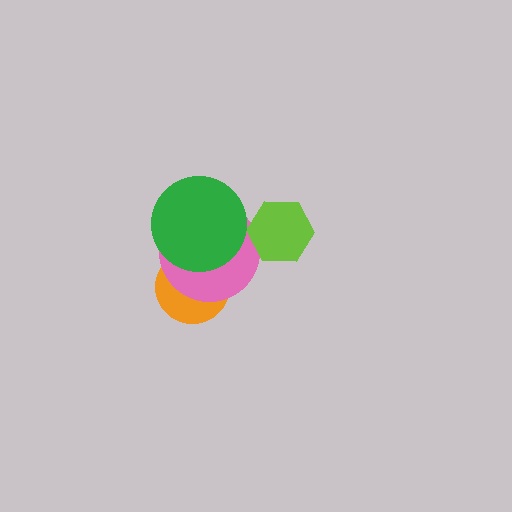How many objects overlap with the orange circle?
2 objects overlap with the orange circle.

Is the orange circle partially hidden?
Yes, it is partially covered by another shape.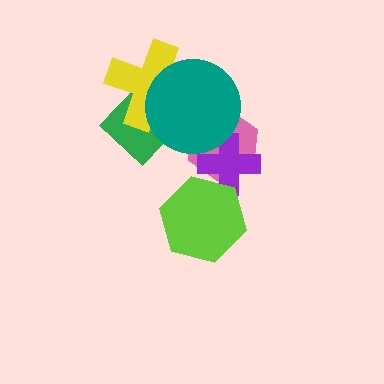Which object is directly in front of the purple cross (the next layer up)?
The teal circle is directly in front of the purple cross.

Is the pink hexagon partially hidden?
Yes, it is partially covered by another shape.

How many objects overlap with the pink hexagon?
2 objects overlap with the pink hexagon.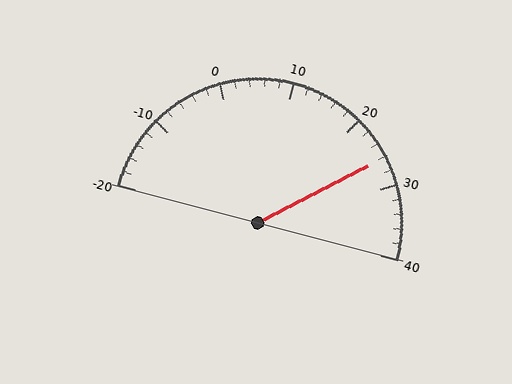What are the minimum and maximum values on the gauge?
The gauge ranges from -20 to 40.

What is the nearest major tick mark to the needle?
The nearest major tick mark is 30.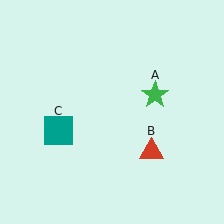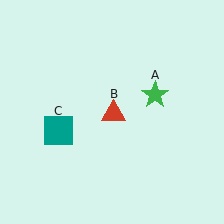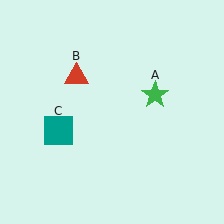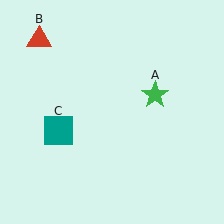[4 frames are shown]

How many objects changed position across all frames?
1 object changed position: red triangle (object B).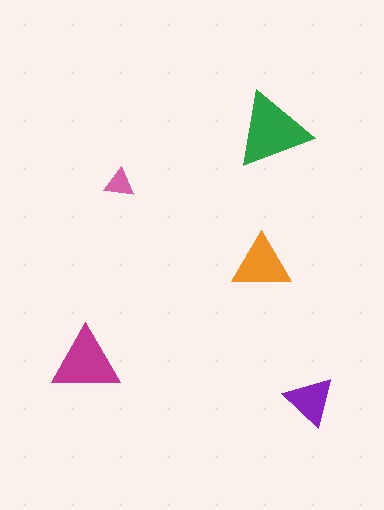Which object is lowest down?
The purple triangle is bottommost.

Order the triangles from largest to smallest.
the green one, the magenta one, the orange one, the purple one, the pink one.